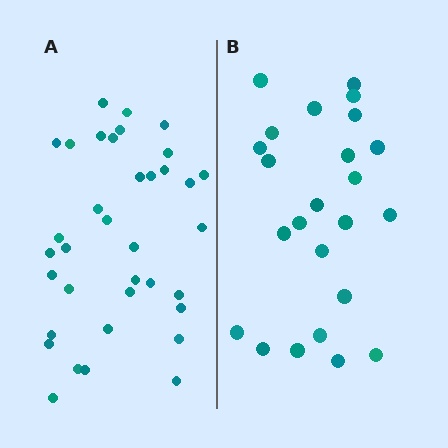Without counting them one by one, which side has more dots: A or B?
Region A (the left region) has more dots.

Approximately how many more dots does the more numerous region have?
Region A has roughly 12 or so more dots than region B.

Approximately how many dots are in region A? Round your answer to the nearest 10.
About 40 dots. (The exact count is 36, which rounds to 40.)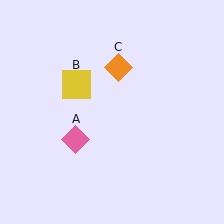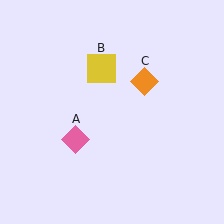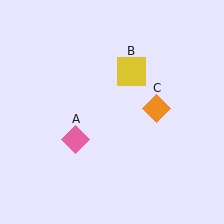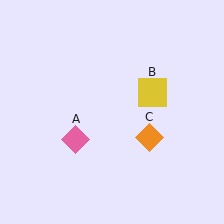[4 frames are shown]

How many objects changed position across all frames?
2 objects changed position: yellow square (object B), orange diamond (object C).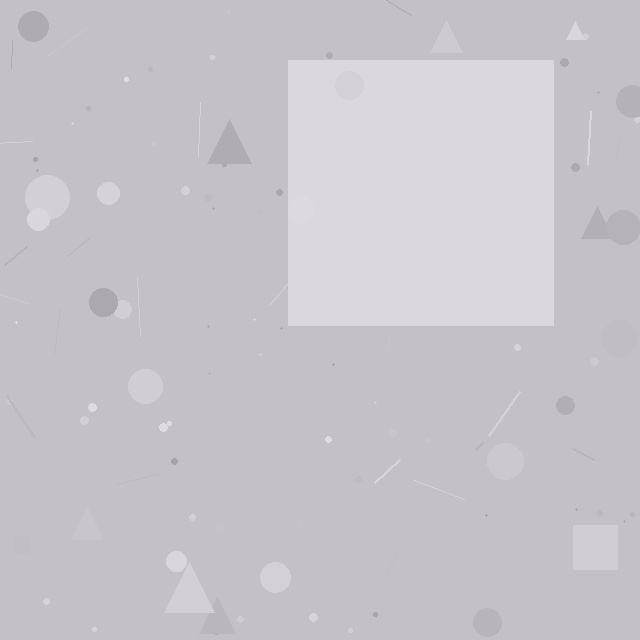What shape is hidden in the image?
A square is hidden in the image.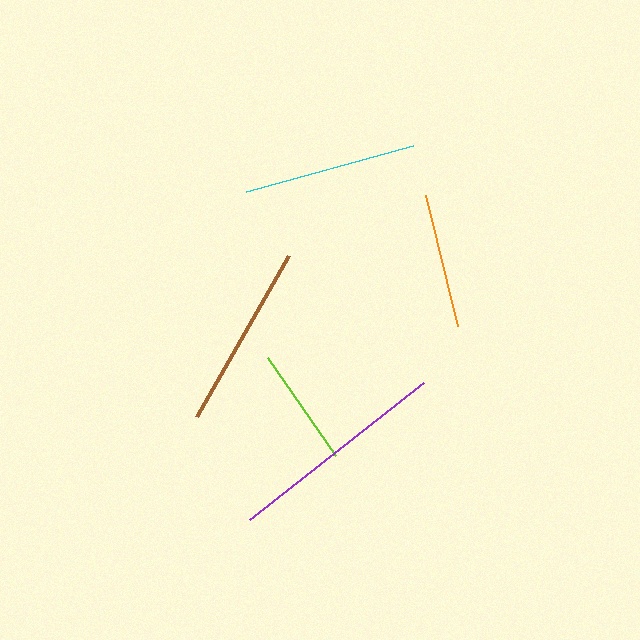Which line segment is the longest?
The purple line is the longest at approximately 221 pixels.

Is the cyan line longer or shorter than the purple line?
The purple line is longer than the cyan line.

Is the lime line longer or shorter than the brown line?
The brown line is longer than the lime line.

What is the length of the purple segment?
The purple segment is approximately 221 pixels long.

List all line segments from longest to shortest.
From longest to shortest: purple, brown, cyan, orange, lime.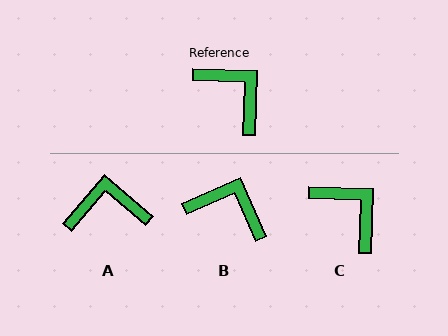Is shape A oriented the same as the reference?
No, it is off by about 52 degrees.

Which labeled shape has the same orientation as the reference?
C.